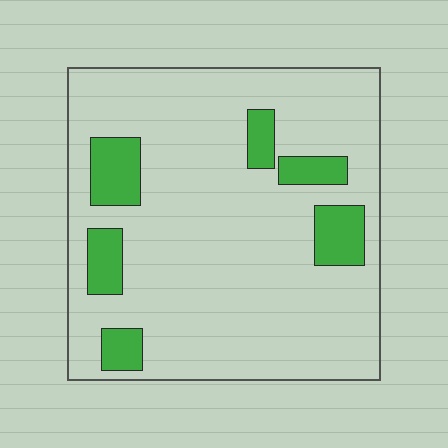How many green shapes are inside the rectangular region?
6.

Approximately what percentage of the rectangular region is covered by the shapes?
Approximately 15%.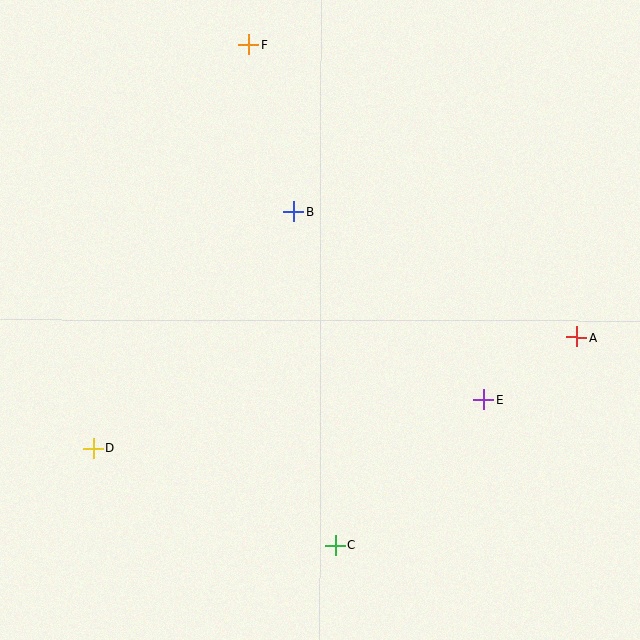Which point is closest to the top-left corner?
Point F is closest to the top-left corner.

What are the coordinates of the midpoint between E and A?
The midpoint between E and A is at (530, 369).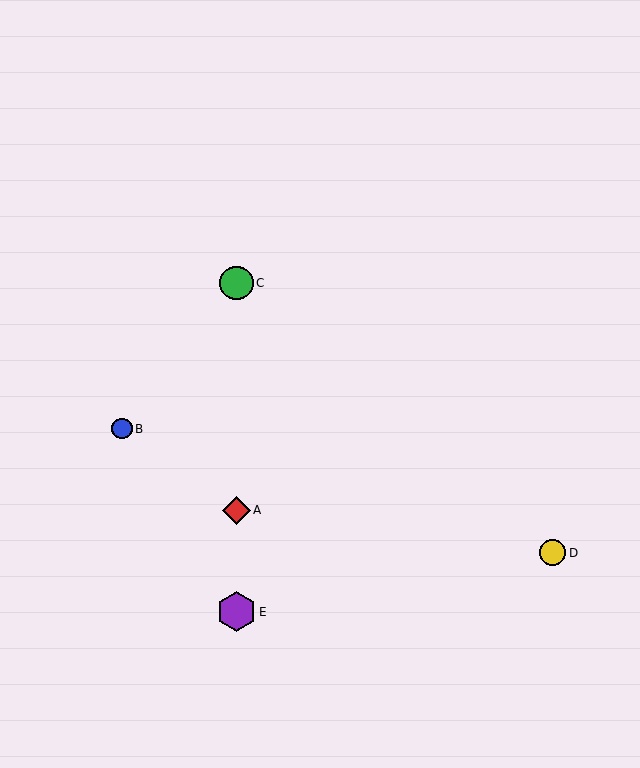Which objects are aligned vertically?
Objects A, C, E are aligned vertically.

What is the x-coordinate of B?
Object B is at x≈122.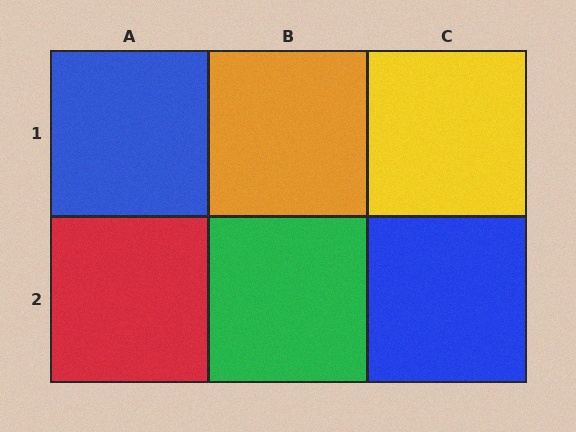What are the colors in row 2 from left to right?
Red, green, blue.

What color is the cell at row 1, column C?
Yellow.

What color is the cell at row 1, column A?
Blue.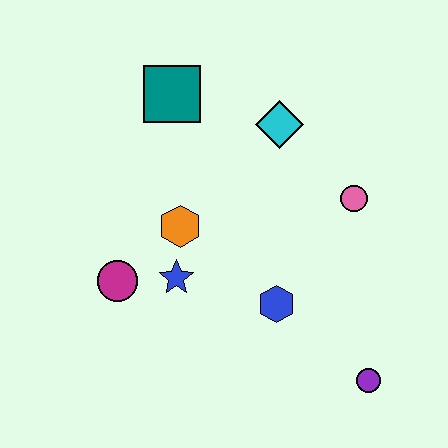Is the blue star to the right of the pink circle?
No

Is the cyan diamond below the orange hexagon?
No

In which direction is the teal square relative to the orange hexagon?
The teal square is above the orange hexagon.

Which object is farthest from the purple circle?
The teal square is farthest from the purple circle.